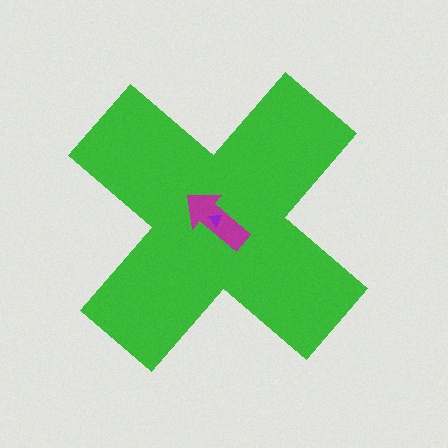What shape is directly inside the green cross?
The magenta arrow.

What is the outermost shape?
The green cross.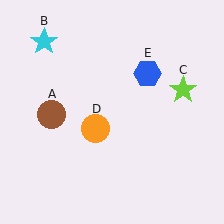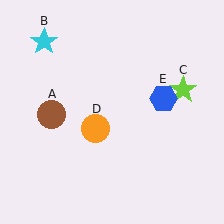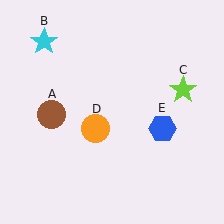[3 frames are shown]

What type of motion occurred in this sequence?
The blue hexagon (object E) rotated clockwise around the center of the scene.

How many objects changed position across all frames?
1 object changed position: blue hexagon (object E).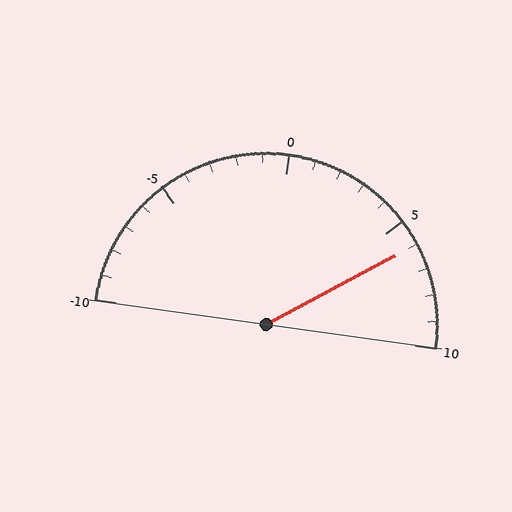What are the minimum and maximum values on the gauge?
The gauge ranges from -10 to 10.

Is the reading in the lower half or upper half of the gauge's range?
The reading is in the upper half of the range (-10 to 10).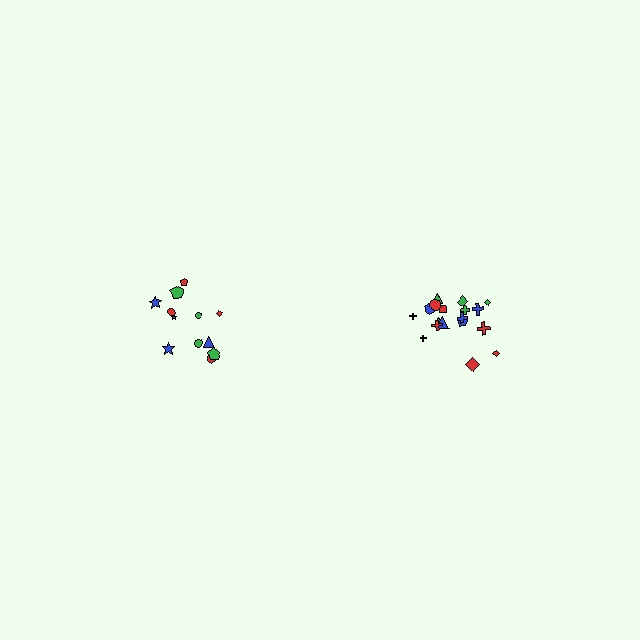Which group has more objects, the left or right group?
The right group.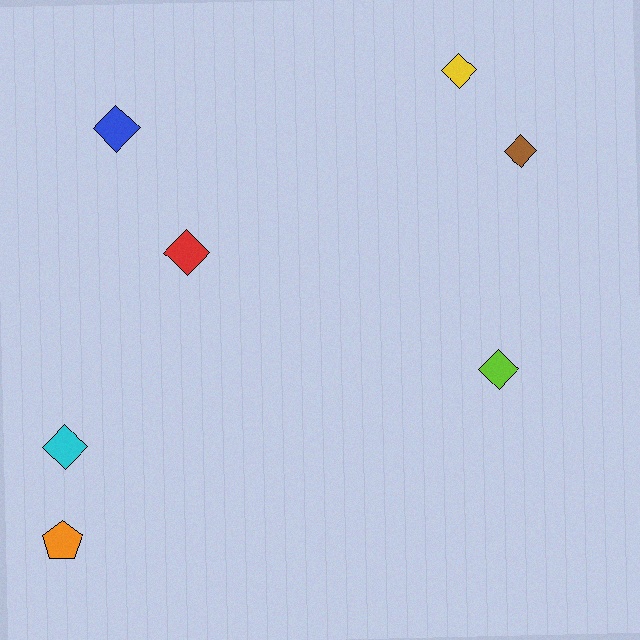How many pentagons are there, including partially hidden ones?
There is 1 pentagon.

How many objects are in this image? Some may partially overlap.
There are 7 objects.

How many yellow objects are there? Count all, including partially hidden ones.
There is 1 yellow object.